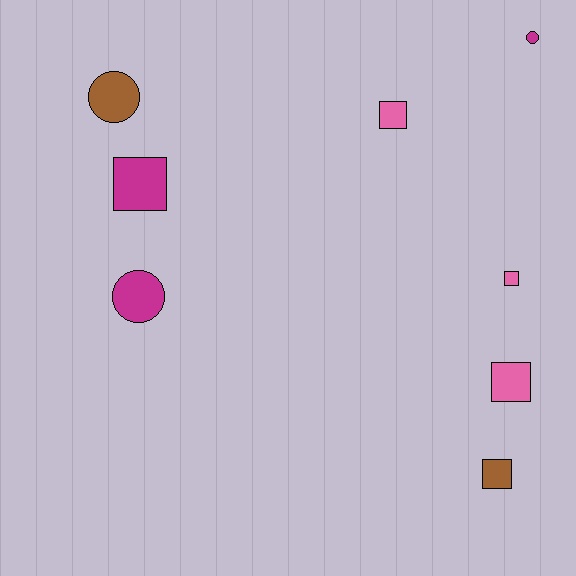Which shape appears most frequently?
Square, with 5 objects.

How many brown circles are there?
There is 1 brown circle.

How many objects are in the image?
There are 8 objects.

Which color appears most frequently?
Pink, with 3 objects.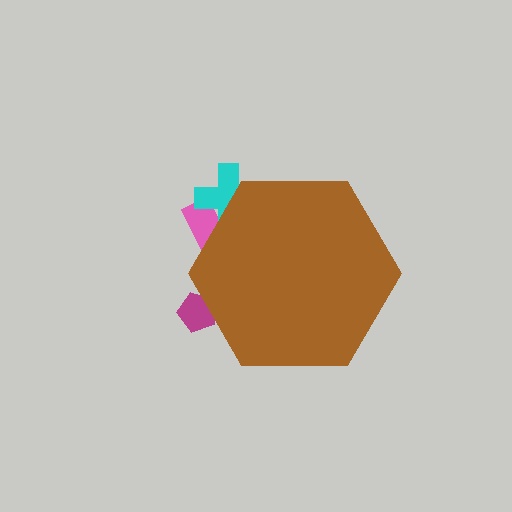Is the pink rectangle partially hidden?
Yes, the pink rectangle is partially hidden behind the brown hexagon.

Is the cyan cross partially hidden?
Yes, the cyan cross is partially hidden behind the brown hexagon.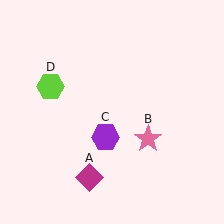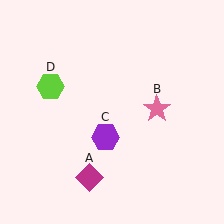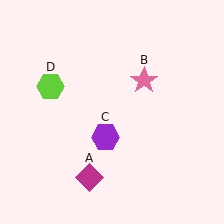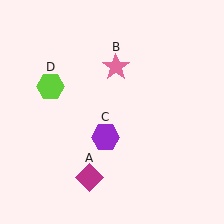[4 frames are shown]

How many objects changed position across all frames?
1 object changed position: pink star (object B).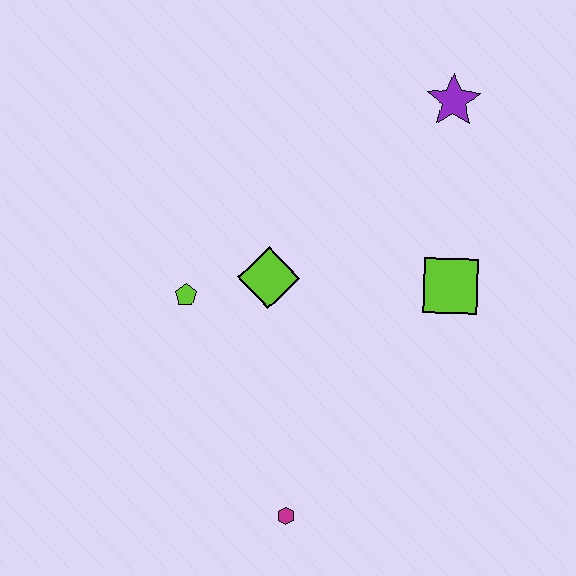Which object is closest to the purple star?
The lime square is closest to the purple star.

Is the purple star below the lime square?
No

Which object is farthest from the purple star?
The magenta hexagon is farthest from the purple star.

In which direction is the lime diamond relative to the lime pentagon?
The lime diamond is to the right of the lime pentagon.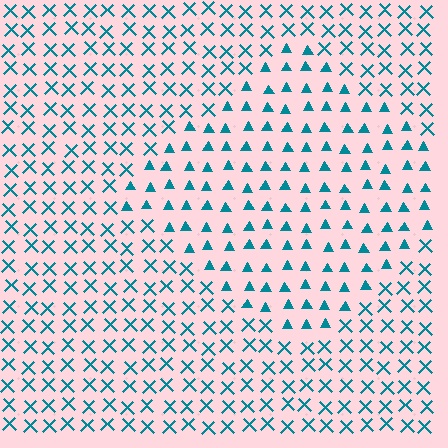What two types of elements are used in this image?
The image uses triangles inside the diamond region and X marks outside it.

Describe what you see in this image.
The image is filled with small teal elements arranged in a uniform grid. A diamond-shaped region contains triangles, while the surrounding area contains X marks. The boundary is defined purely by the change in element shape.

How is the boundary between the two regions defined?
The boundary is defined by a change in element shape: triangles inside vs. X marks outside. All elements share the same color and spacing.